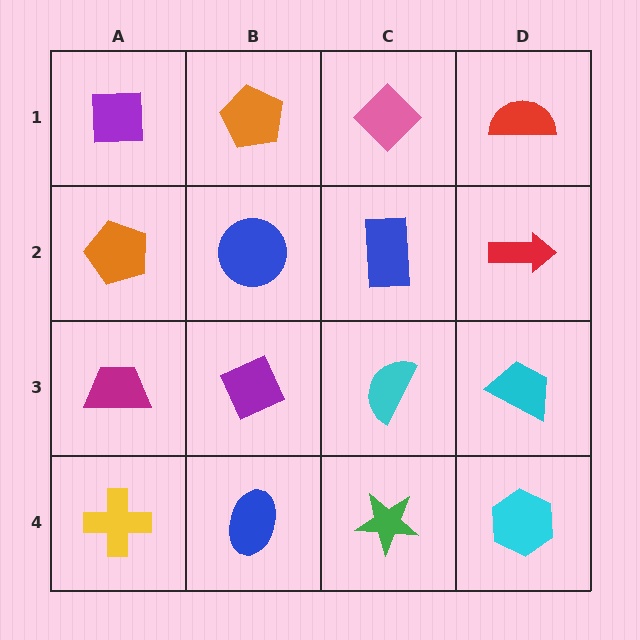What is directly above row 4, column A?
A magenta trapezoid.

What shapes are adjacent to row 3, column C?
A blue rectangle (row 2, column C), a green star (row 4, column C), a purple diamond (row 3, column B), a cyan trapezoid (row 3, column D).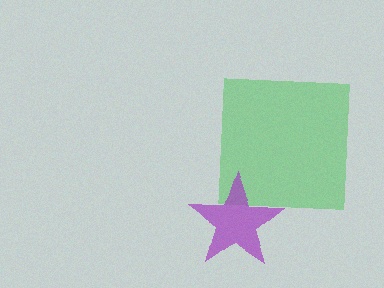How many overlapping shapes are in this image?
There are 2 overlapping shapes in the image.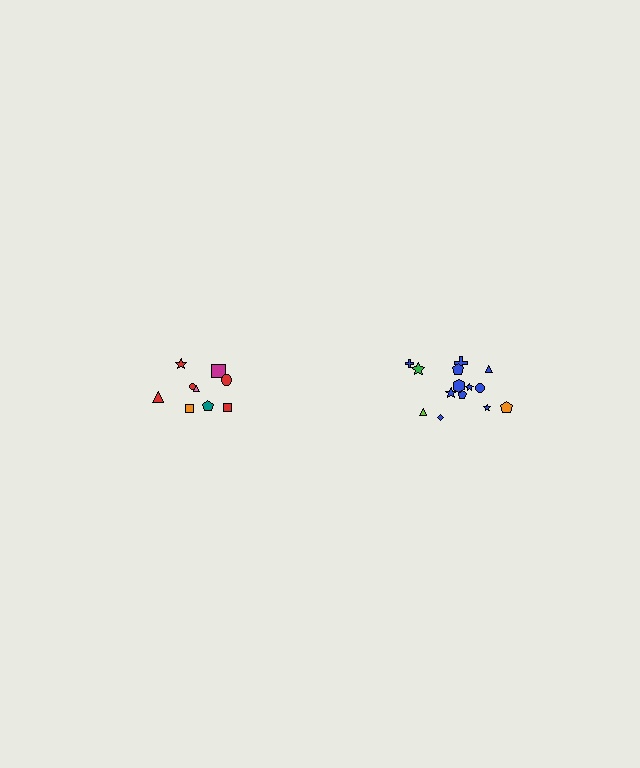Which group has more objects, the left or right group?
The right group.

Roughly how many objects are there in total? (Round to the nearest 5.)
Roughly 25 objects in total.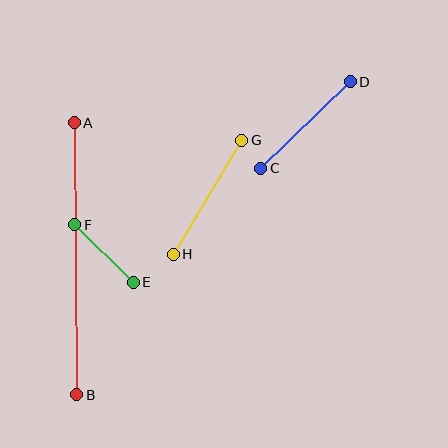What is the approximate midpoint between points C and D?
The midpoint is at approximately (305, 125) pixels.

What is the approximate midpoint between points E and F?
The midpoint is at approximately (104, 254) pixels.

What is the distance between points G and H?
The distance is approximately 133 pixels.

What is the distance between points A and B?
The distance is approximately 272 pixels.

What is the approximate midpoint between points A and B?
The midpoint is at approximately (75, 259) pixels.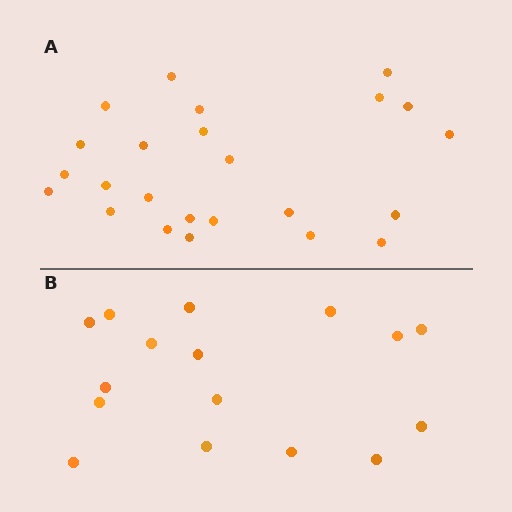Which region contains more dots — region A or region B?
Region A (the top region) has more dots.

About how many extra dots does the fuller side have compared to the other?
Region A has roughly 8 or so more dots than region B.